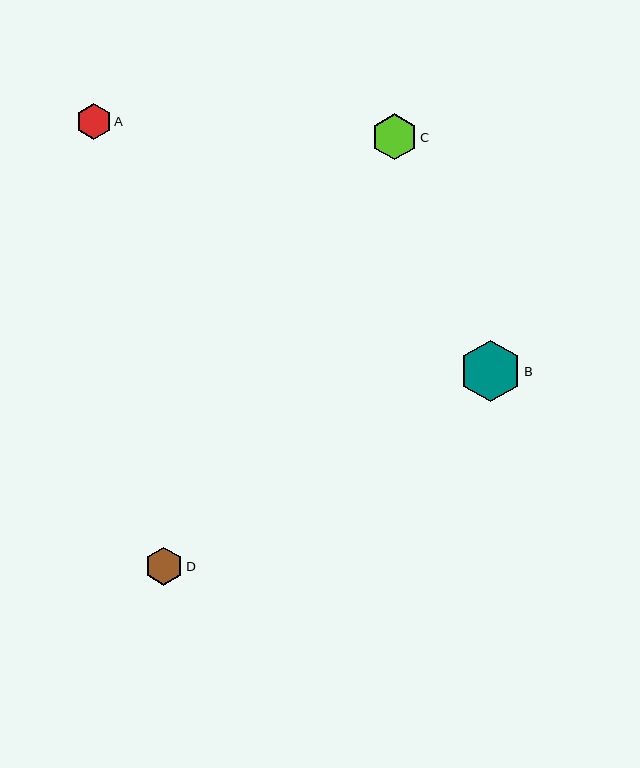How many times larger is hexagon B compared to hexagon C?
Hexagon B is approximately 1.3 times the size of hexagon C.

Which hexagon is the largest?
Hexagon B is the largest with a size of approximately 62 pixels.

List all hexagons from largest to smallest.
From largest to smallest: B, C, D, A.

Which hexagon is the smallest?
Hexagon A is the smallest with a size of approximately 35 pixels.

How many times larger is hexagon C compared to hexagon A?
Hexagon C is approximately 1.3 times the size of hexagon A.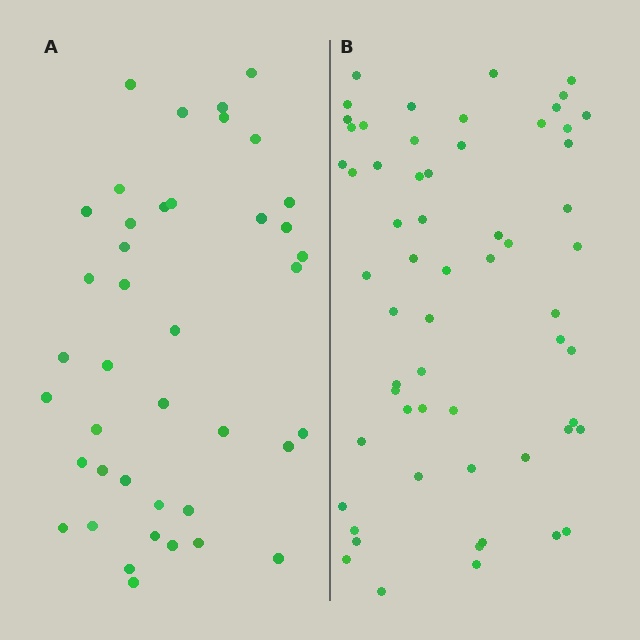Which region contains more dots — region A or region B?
Region B (the right region) has more dots.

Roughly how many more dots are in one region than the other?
Region B has approximately 20 more dots than region A.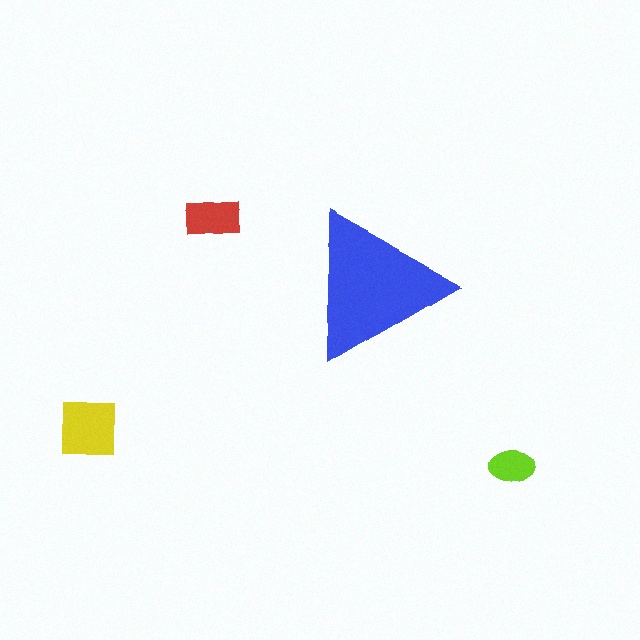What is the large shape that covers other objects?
A blue triangle.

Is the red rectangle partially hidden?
No, the red rectangle is fully visible.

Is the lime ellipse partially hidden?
No, the lime ellipse is fully visible.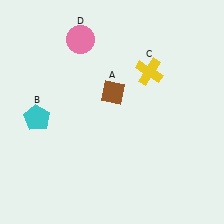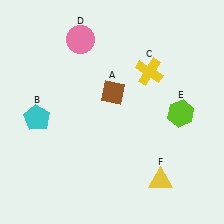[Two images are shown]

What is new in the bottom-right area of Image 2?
A lime hexagon (E) was added in the bottom-right area of Image 2.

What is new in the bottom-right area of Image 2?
A yellow triangle (F) was added in the bottom-right area of Image 2.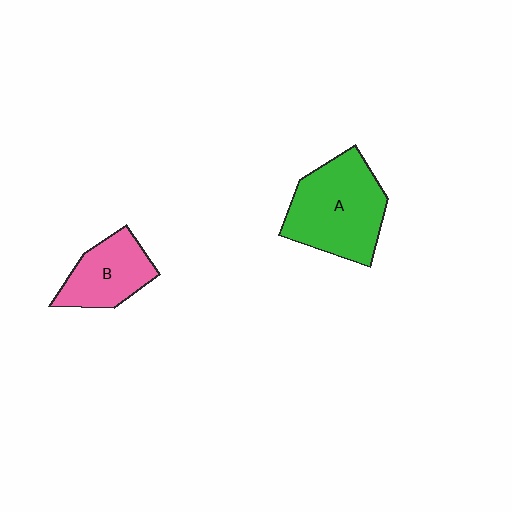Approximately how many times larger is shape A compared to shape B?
Approximately 1.6 times.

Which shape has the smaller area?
Shape B (pink).